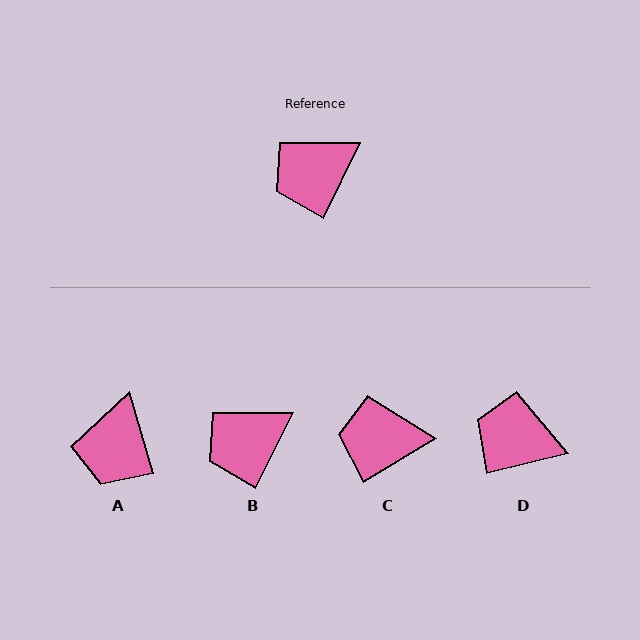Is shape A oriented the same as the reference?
No, it is off by about 42 degrees.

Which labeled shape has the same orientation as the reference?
B.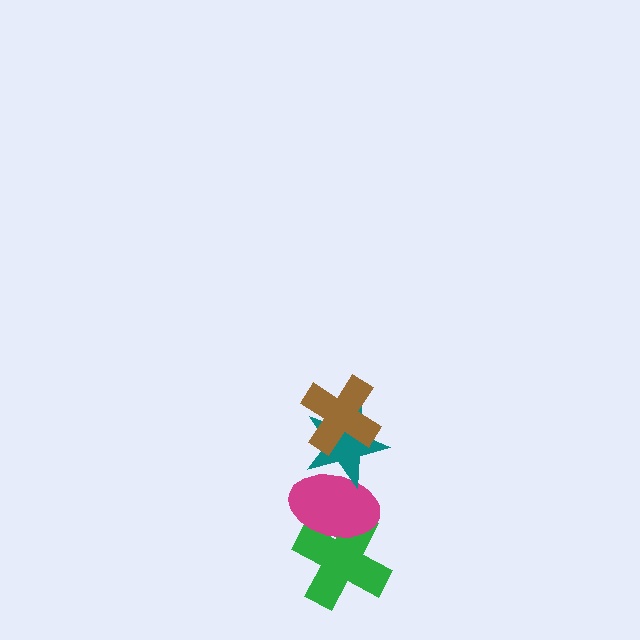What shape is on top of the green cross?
The magenta ellipse is on top of the green cross.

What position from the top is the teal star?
The teal star is 2nd from the top.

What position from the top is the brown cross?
The brown cross is 1st from the top.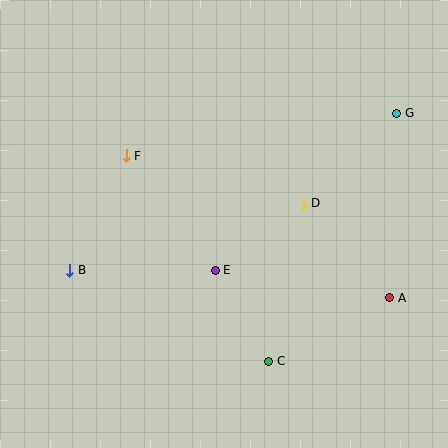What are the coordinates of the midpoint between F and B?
The midpoint between F and B is at (98, 213).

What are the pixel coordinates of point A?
Point A is at (390, 298).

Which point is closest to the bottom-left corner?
Point B is closest to the bottom-left corner.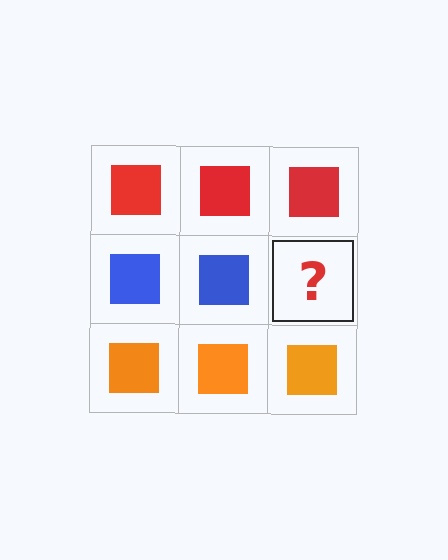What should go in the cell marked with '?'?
The missing cell should contain a blue square.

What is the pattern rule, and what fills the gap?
The rule is that each row has a consistent color. The gap should be filled with a blue square.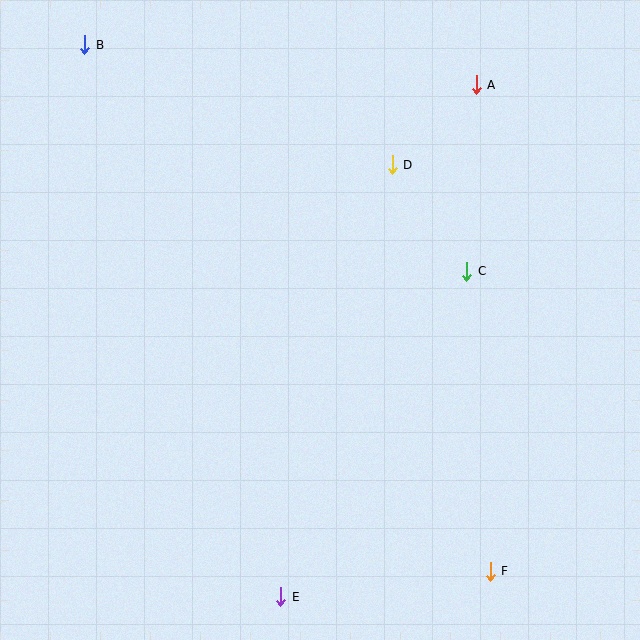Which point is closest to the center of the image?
Point C at (467, 271) is closest to the center.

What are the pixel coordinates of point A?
Point A is at (476, 85).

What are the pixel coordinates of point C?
Point C is at (467, 271).